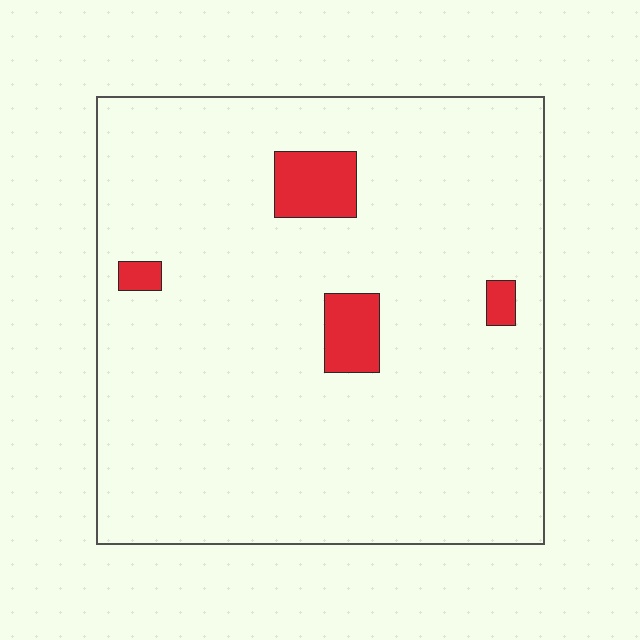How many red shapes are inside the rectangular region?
4.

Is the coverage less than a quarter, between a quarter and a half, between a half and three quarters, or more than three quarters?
Less than a quarter.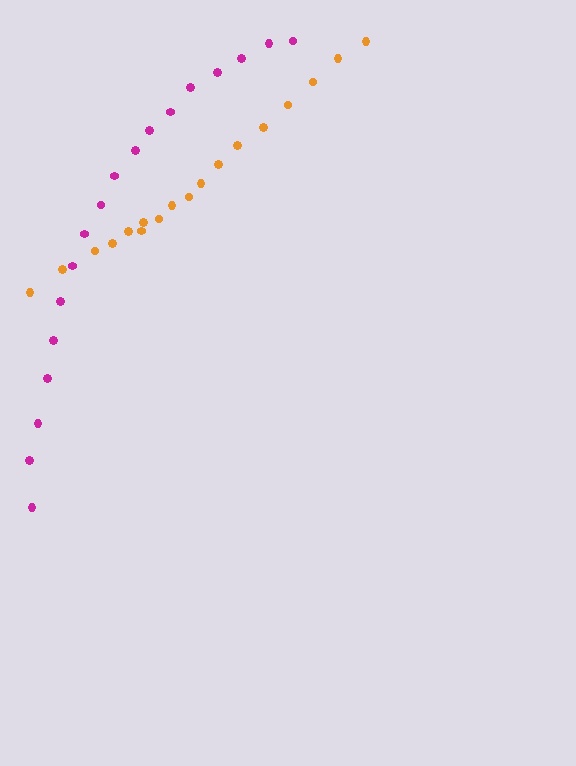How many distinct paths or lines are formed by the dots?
There are 2 distinct paths.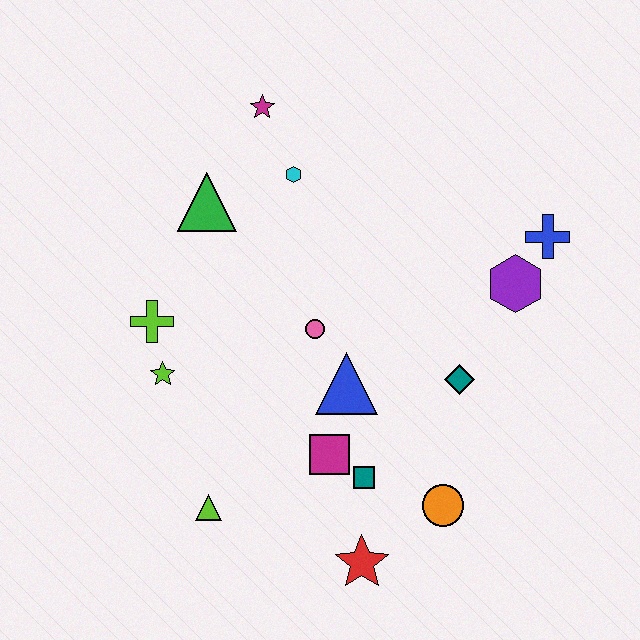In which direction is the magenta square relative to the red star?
The magenta square is above the red star.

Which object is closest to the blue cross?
The purple hexagon is closest to the blue cross.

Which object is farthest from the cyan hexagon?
The red star is farthest from the cyan hexagon.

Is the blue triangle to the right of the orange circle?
No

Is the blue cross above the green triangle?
No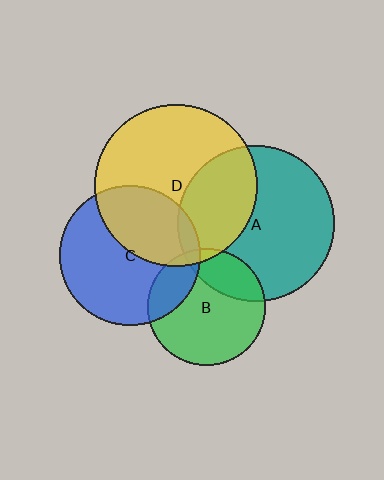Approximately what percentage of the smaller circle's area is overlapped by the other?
Approximately 35%.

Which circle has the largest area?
Circle D (yellow).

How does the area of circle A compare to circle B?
Approximately 1.8 times.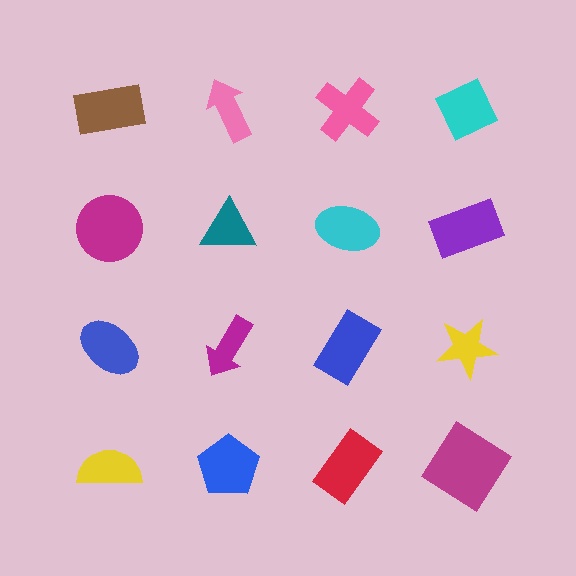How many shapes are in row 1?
4 shapes.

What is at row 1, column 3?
A pink cross.